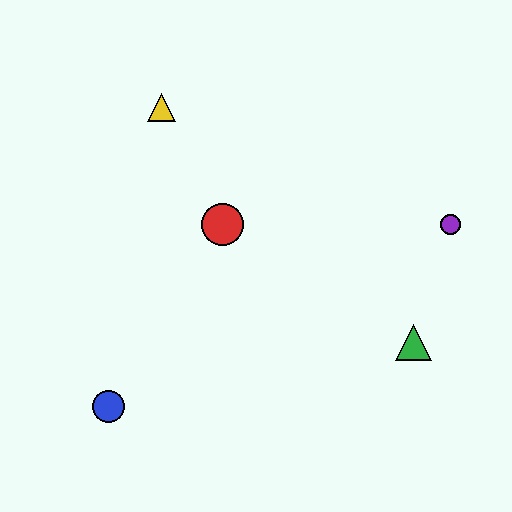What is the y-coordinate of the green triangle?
The green triangle is at y≈343.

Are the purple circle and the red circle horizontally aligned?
Yes, both are at y≈225.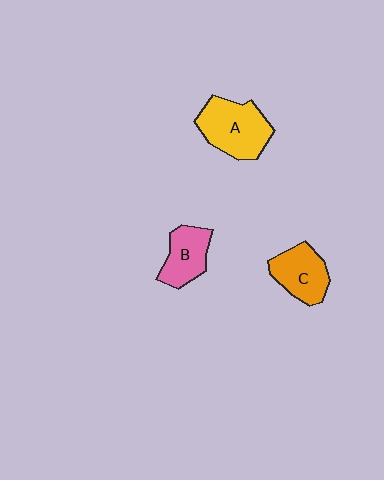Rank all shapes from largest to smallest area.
From largest to smallest: A (yellow), C (orange), B (pink).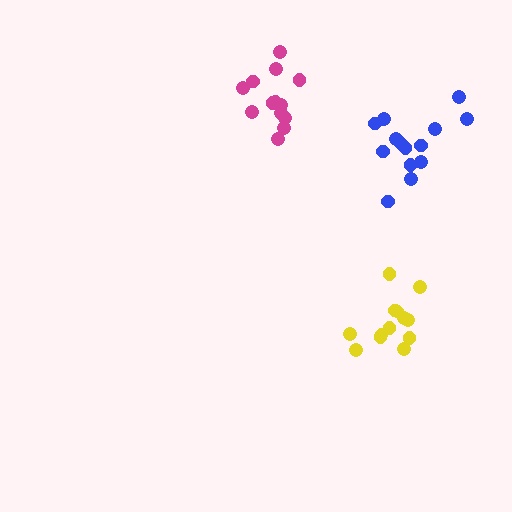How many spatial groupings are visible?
There are 3 spatial groupings.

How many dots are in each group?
Group 1: 14 dots, Group 2: 13 dots, Group 3: 13 dots (40 total).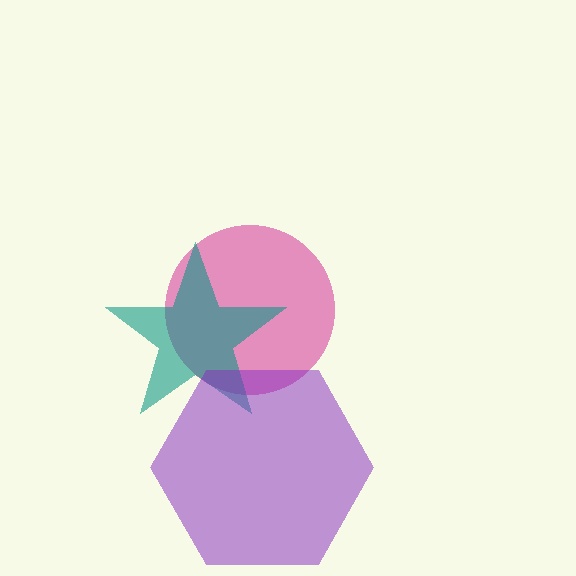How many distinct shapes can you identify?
There are 3 distinct shapes: a magenta circle, a teal star, a purple hexagon.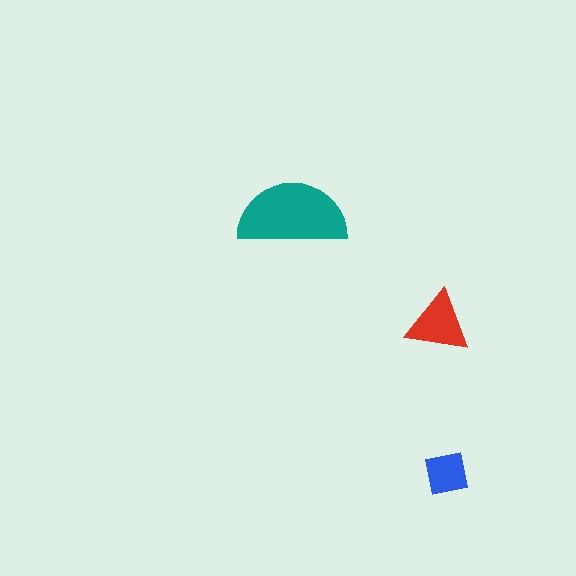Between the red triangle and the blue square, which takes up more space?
The red triangle.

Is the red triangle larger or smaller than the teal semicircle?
Smaller.